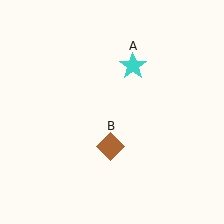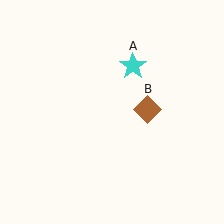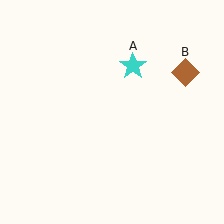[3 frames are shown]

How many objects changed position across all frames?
1 object changed position: brown diamond (object B).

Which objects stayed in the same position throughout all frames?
Cyan star (object A) remained stationary.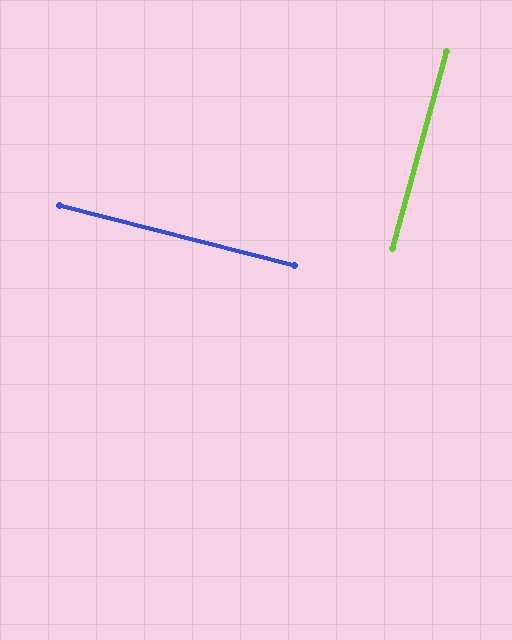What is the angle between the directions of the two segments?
Approximately 89 degrees.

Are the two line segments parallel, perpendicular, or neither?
Perpendicular — they meet at approximately 89°.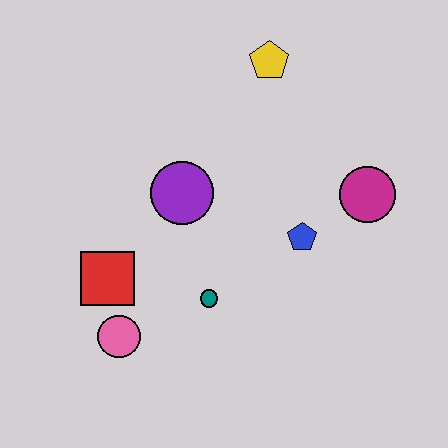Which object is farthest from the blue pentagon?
The pink circle is farthest from the blue pentagon.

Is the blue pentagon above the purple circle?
No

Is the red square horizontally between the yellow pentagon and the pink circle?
No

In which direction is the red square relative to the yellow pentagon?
The red square is below the yellow pentagon.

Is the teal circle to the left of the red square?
No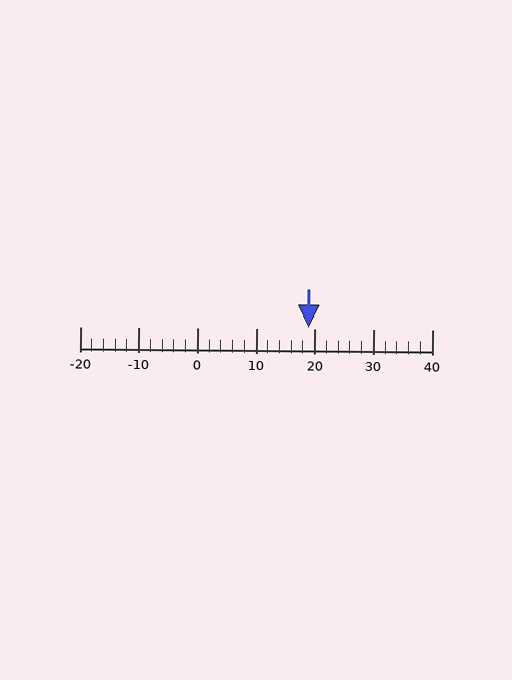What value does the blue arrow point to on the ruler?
The blue arrow points to approximately 19.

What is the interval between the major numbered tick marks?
The major tick marks are spaced 10 units apart.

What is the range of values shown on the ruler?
The ruler shows values from -20 to 40.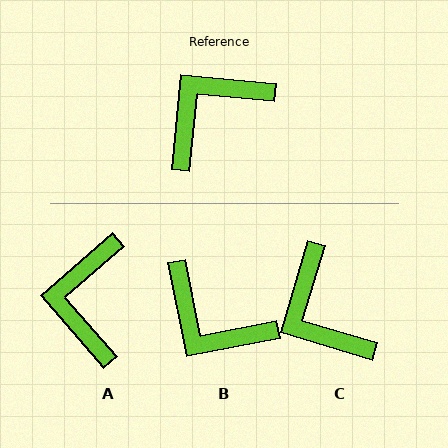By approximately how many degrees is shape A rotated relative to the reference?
Approximately 47 degrees counter-clockwise.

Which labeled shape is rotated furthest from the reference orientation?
B, about 107 degrees away.